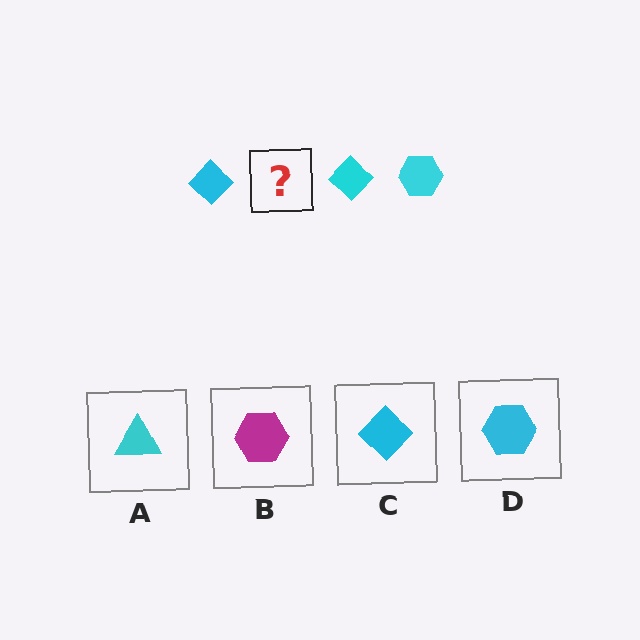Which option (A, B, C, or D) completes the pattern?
D.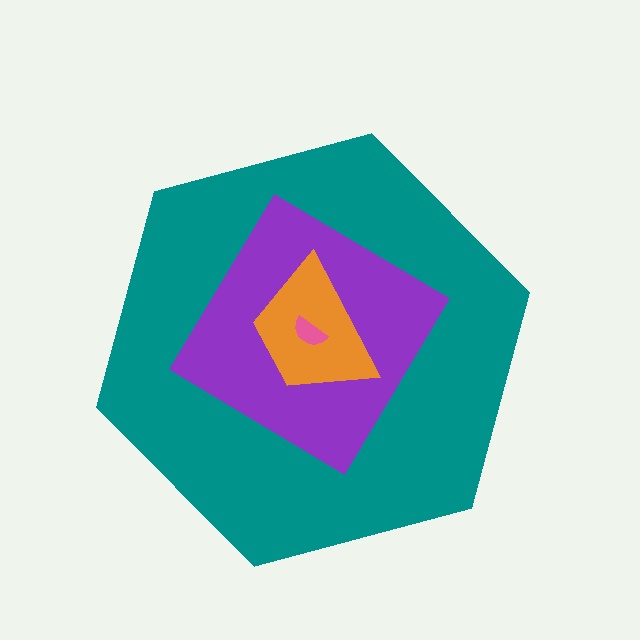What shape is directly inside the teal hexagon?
The purple diamond.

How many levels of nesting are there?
4.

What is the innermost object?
The pink semicircle.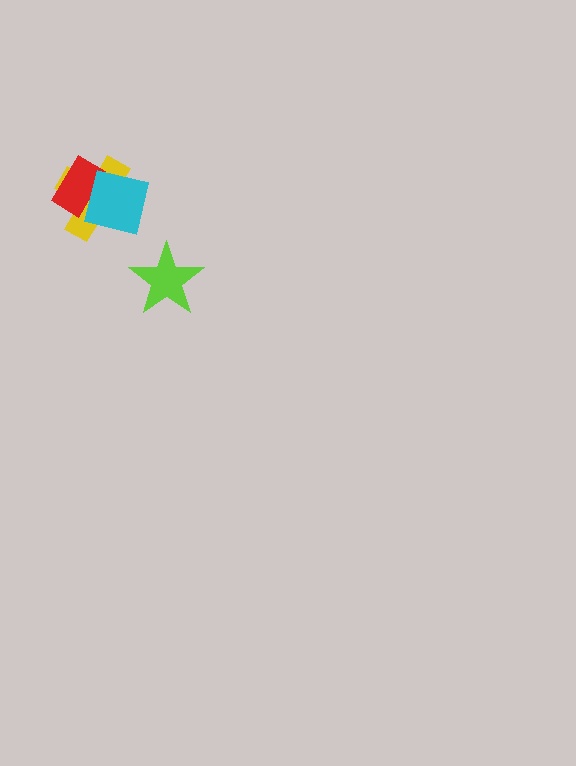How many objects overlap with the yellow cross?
2 objects overlap with the yellow cross.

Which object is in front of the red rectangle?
The cyan square is in front of the red rectangle.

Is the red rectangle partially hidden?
Yes, it is partially covered by another shape.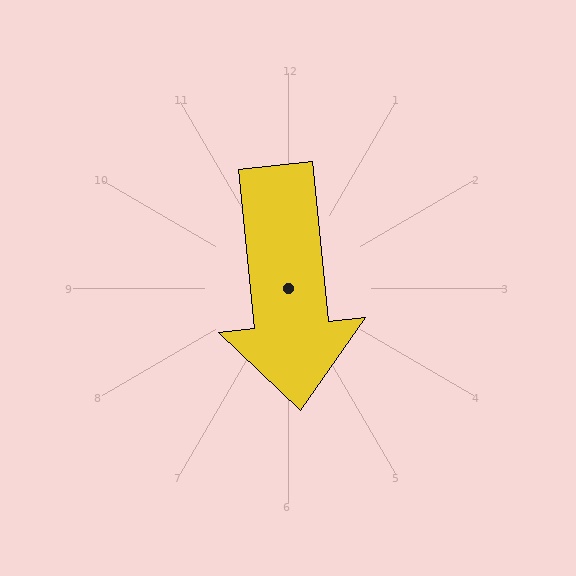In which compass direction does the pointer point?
South.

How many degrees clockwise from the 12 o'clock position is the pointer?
Approximately 174 degrees.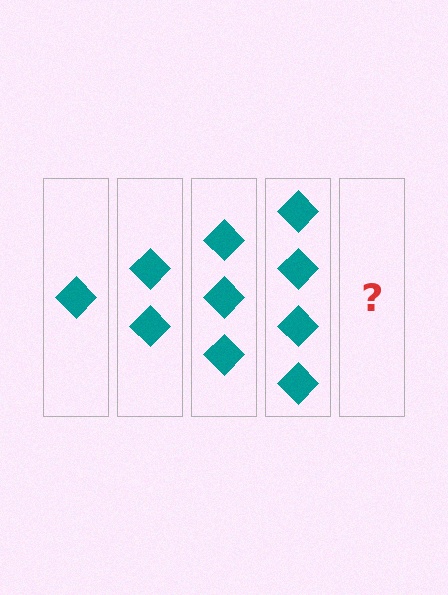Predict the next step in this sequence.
The next step is 5 diamonds.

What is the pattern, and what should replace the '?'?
The pattern is that each step adds one more diamond. The '?' should be 5 diamonds.